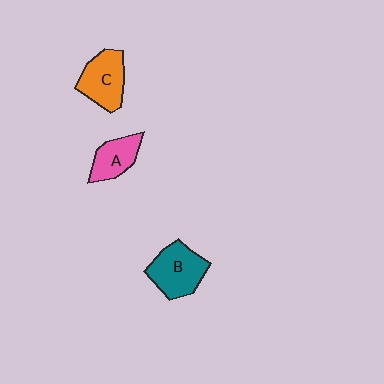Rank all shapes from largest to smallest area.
From largest to smallest: B (teal), C (orange), A (pink).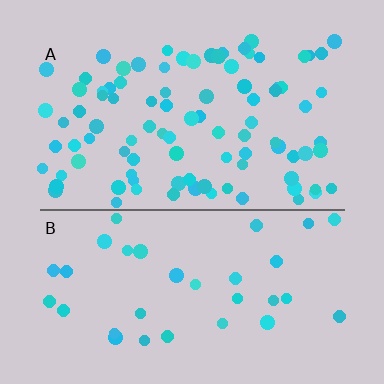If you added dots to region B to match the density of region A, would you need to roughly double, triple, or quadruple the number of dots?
Approximately triple.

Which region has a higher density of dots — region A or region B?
A (the top).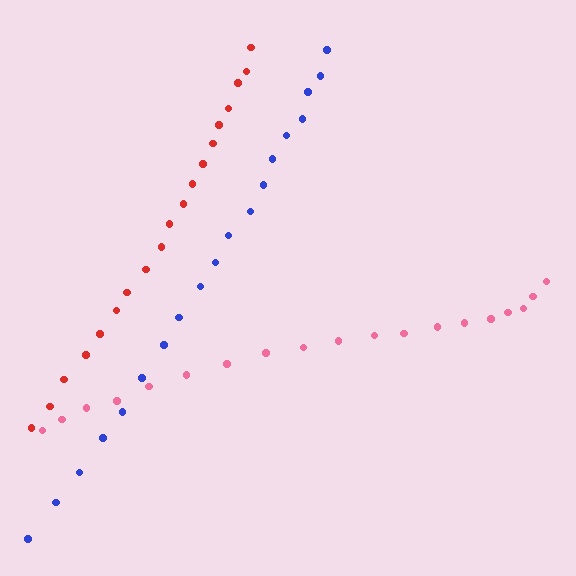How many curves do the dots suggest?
There are 3 distinct paths.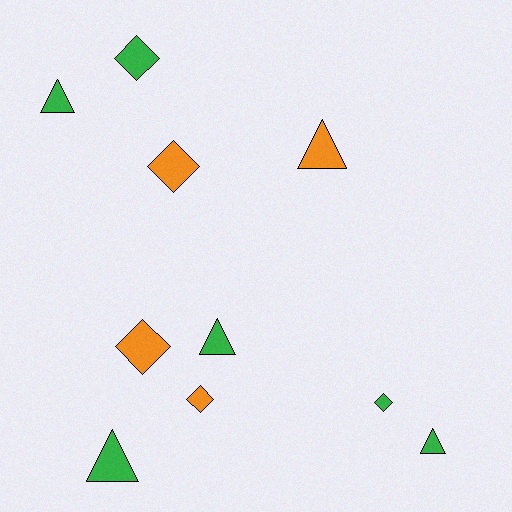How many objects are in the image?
There are 10 objects.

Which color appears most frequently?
Green, with 6 objects.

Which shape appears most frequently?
Diamond, with 5 objects.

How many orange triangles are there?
There is 1 orange triangle.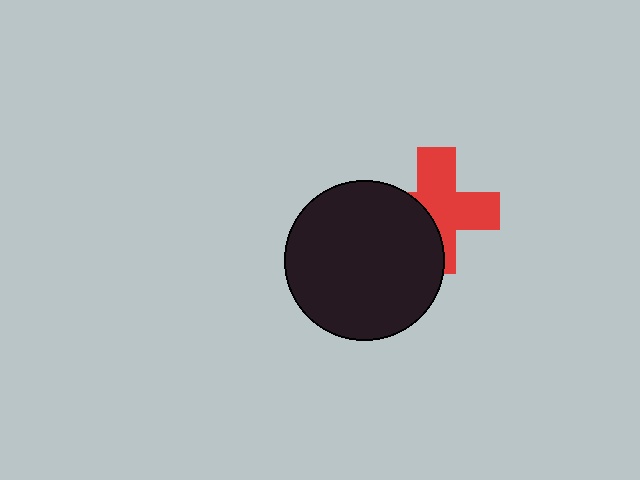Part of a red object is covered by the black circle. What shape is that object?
It is a cross.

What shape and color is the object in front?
The object in front is a black circle.